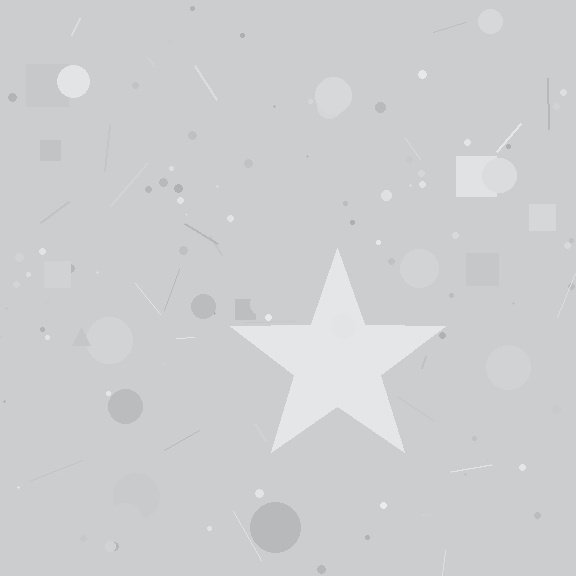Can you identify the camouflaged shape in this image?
The camouflaged shape is a star.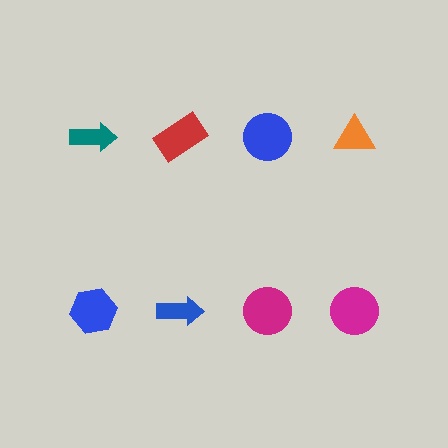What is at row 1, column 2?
A red rectangle.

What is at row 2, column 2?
A blue arrow.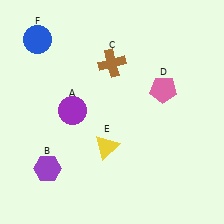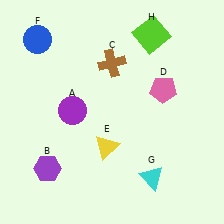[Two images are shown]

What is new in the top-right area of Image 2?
A lime square (H) was added in the top-right area of Image 2.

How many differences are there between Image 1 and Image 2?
There are 2 differences between the two images.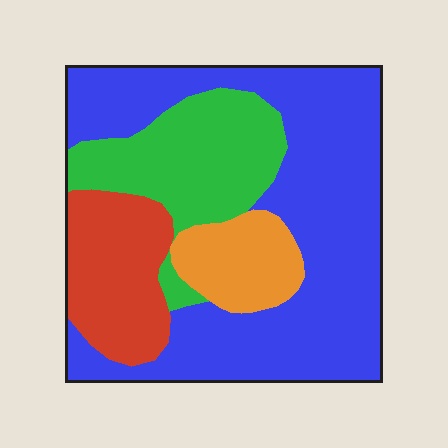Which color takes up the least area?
Orange, at roughly 10%.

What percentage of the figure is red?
Red takes up about one sixth (1/6) of the figure.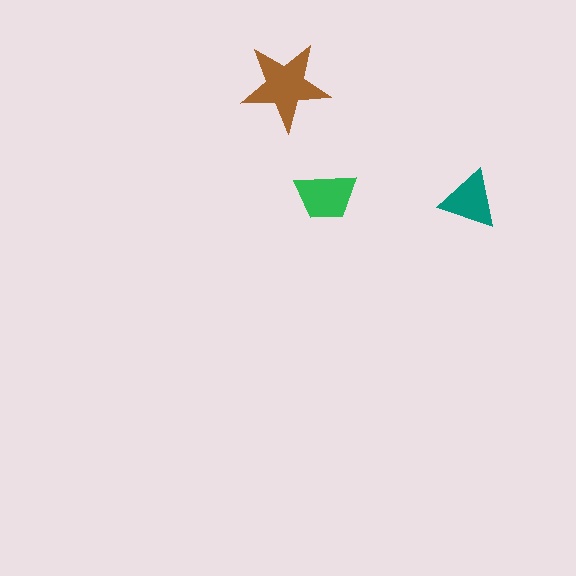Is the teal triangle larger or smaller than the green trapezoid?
Smaller.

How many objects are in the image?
There are 3 objects in the image.